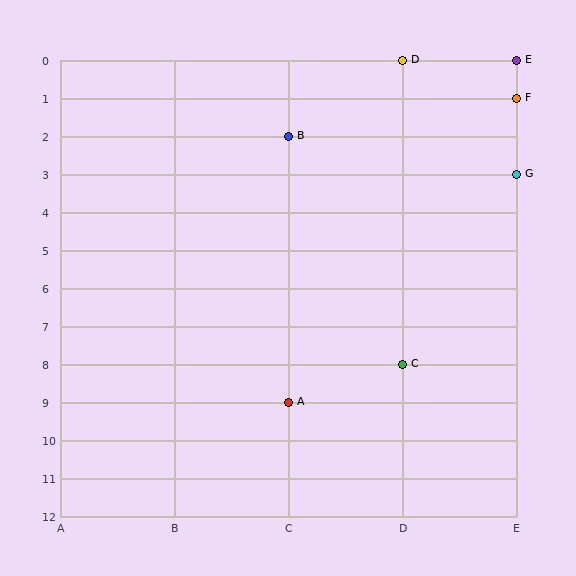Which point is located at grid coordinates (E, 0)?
Point E is at (E, 0).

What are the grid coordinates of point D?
Point D is at grid coordinates (D, 0).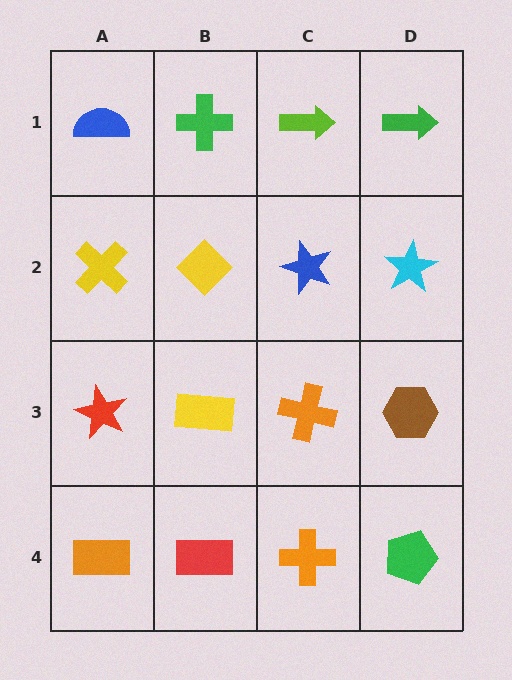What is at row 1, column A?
A blue semicircle.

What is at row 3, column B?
A yellow rectangle.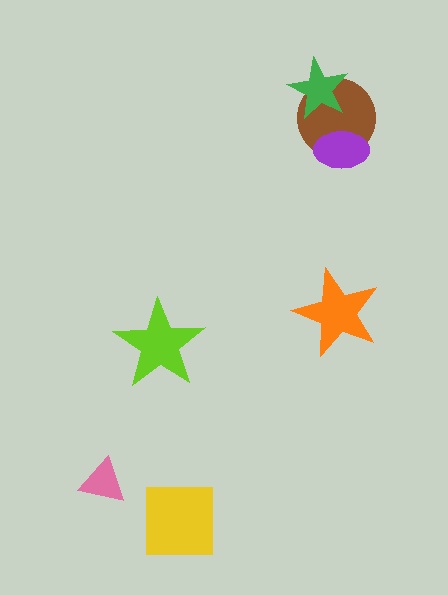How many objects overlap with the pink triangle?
0 objects overlap with the pink triangle.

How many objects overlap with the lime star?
0 objects overlap with the lime star.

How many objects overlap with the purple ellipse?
1 object overlaps with the purple ellipse.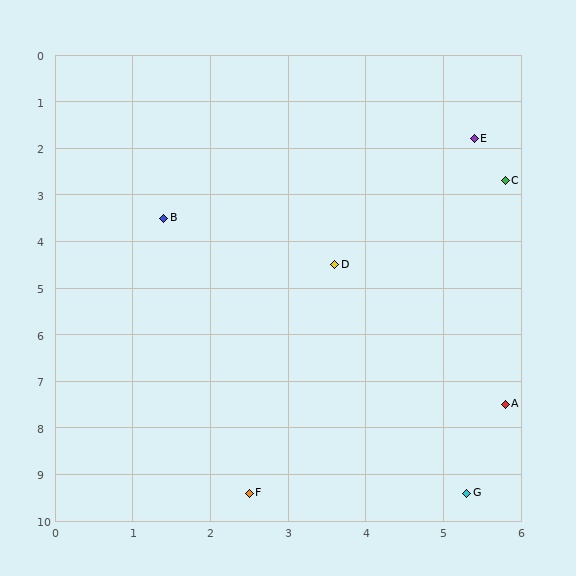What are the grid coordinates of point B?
Point B is at approximately (1.4, 3.5).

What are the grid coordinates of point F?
Point F is at approximately (2.5, 9.4).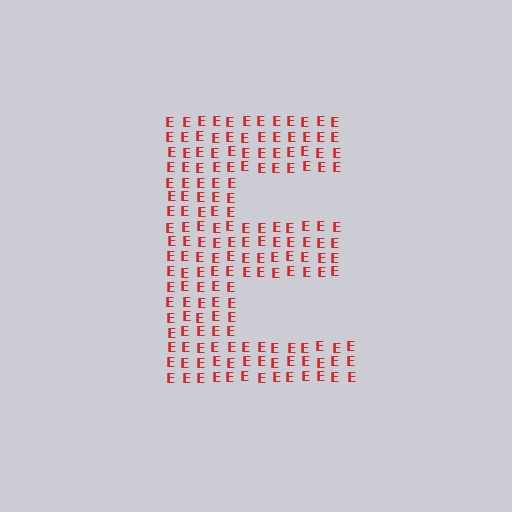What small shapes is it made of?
It is made of small letter E's.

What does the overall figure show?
The overall figure shows the letter E.